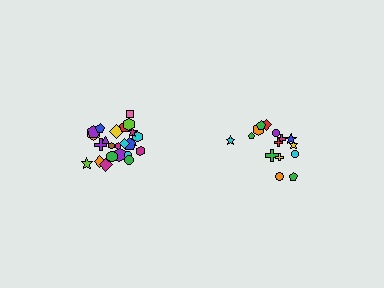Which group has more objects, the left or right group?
The left group.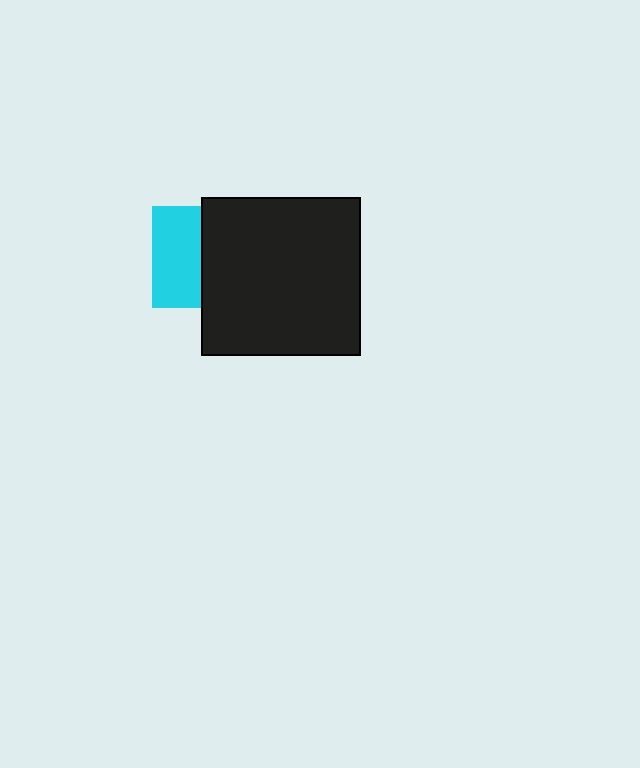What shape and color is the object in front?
The object in front is a black square.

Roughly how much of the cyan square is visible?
About half of it is visible (roughly 49%).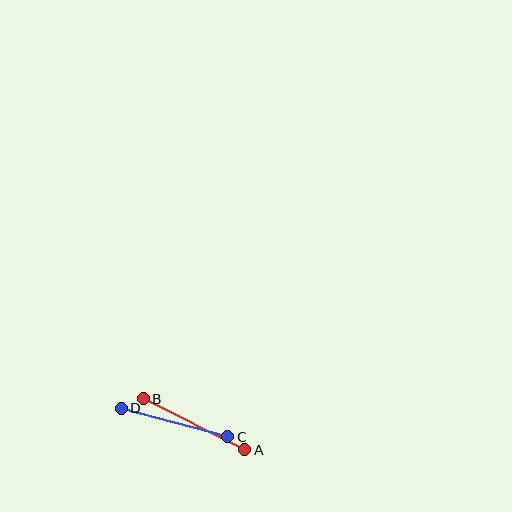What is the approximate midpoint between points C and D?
The midpoint is at approximately (174, 422) pixels.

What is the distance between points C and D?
The distance is approximately 110 pixels.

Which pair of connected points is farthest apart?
Points A and B are farthest apart.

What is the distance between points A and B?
The distance is approximately 113 pixels.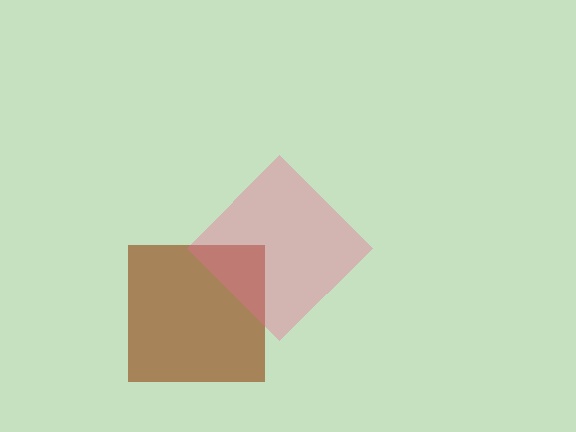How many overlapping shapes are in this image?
There are 2 overlapping shapes in the image.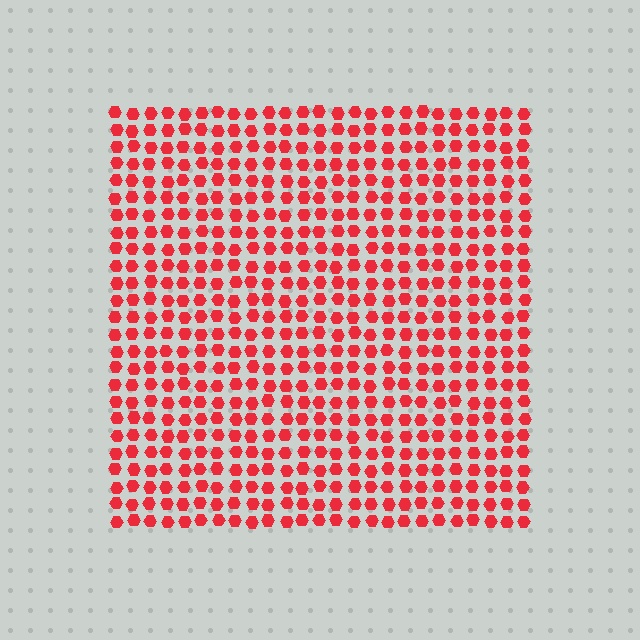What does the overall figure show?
The overall figure shows a square.